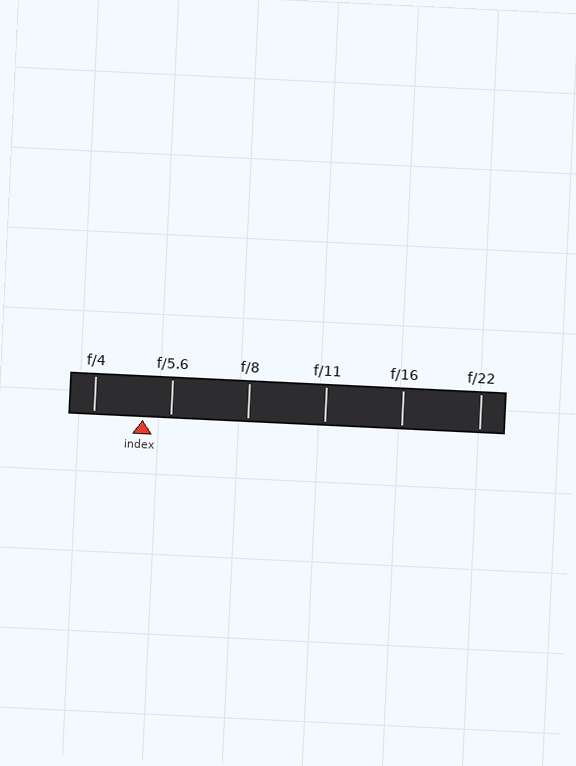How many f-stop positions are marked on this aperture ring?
There are 6 f-stop positions marked.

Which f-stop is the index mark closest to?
The index mark is closest to f/5.6.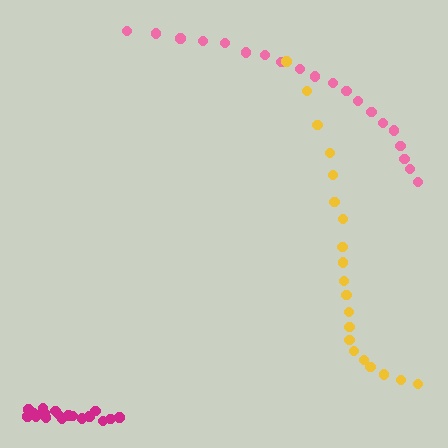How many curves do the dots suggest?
There are 3 distinct paths.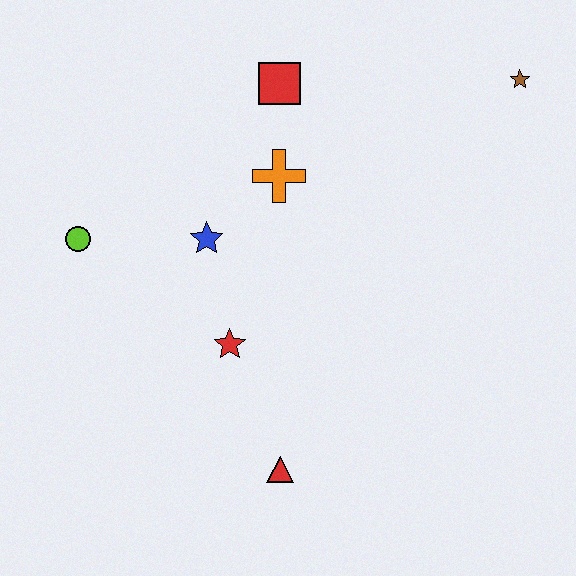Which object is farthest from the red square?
The red triangle is farthest from the red square.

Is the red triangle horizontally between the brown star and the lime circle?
Yes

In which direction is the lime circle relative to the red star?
The lime circle is to the left of the red star.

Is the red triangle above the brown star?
No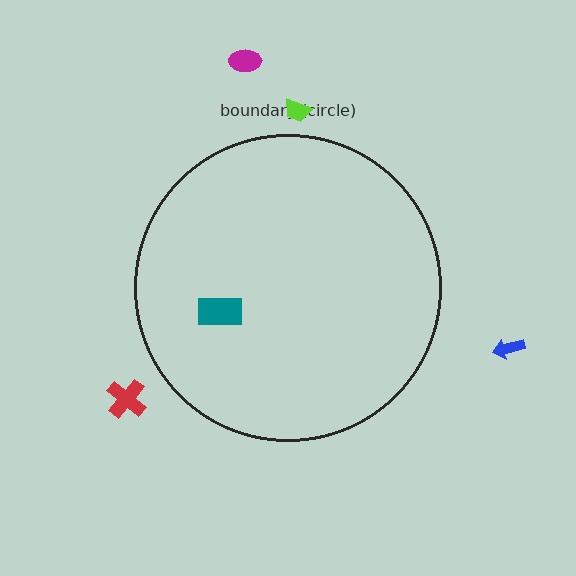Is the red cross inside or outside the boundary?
Outside.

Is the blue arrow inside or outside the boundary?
Outside.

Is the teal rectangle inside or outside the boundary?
Inside.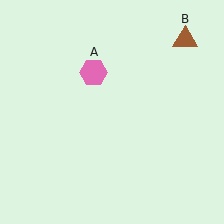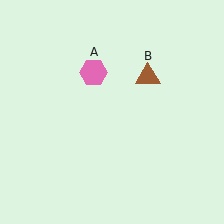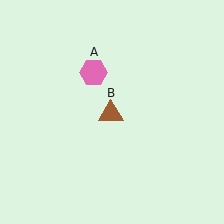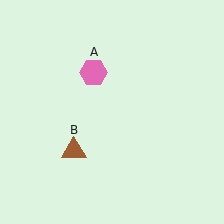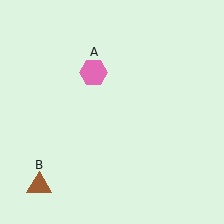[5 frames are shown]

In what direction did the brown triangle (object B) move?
The brown triangle (object B) moved down and to the left.